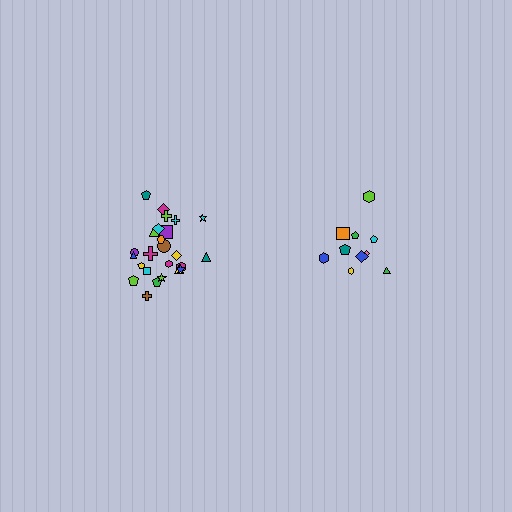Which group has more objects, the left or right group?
The left group.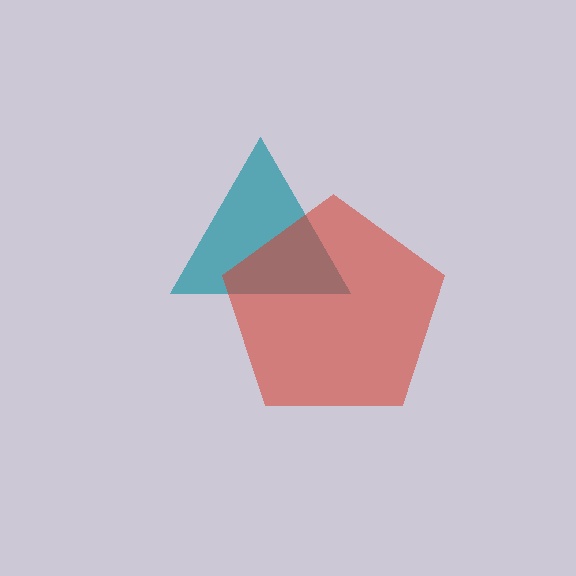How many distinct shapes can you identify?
There are 2 distinct shapes: a teal triangle, a red pentagon.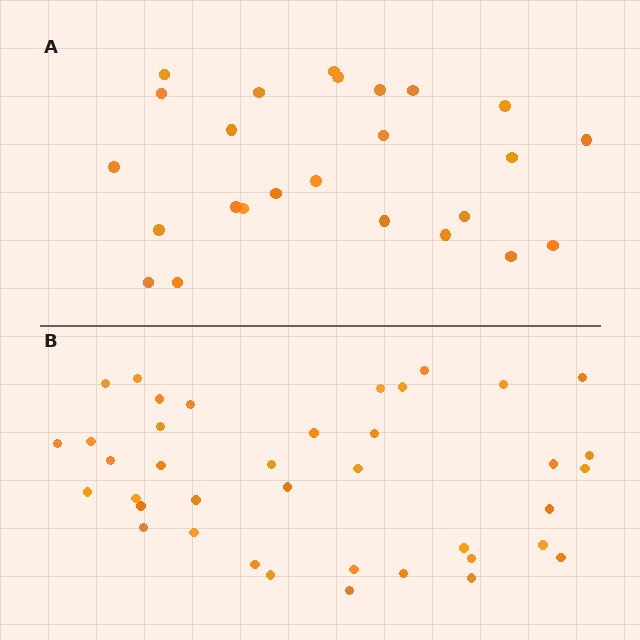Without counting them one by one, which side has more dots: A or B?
Region B (the bottom region) has more dots.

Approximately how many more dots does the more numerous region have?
Region B has approximately 15 more dots than region A.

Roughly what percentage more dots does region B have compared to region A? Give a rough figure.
About 55% more.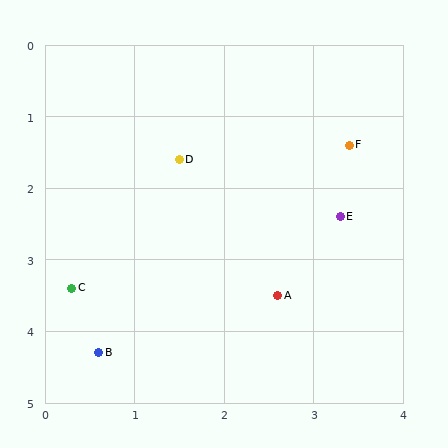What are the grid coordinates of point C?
Point C is at approximately (0.3, 3.4).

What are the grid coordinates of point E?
Point E is at approximately (3.3, 2.4).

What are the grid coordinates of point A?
Point A is at approximately (2.6, 3.5).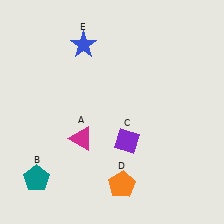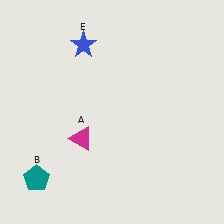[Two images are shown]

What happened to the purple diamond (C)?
The purple diamond (C) was removed in Image 2. It was in the bottom-right area of Image 1.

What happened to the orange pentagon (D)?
The orange pentagon (D) was removed in Image 2. It was in the bottom-right area of Image 1.